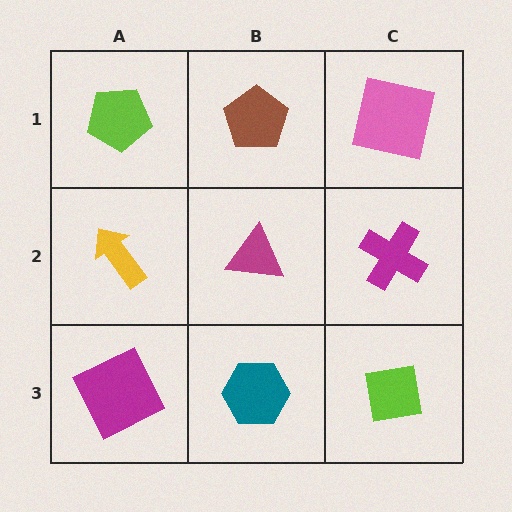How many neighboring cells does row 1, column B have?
3.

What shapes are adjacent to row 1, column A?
A yellow arrow (row 2, column A), a brown pentagon (row 1, column B).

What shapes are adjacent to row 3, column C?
A magenta cross (row 2, column C), a teal hexagon (row 3, column B).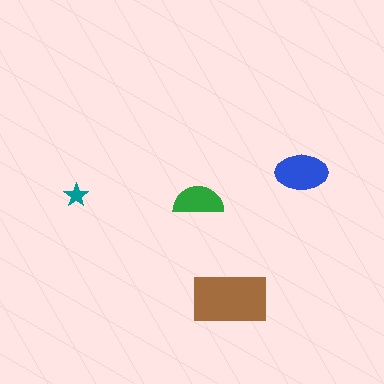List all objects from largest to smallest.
The brown rectangle, the blue ellipse, the green semicircle, the teal star.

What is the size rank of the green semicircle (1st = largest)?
3rd.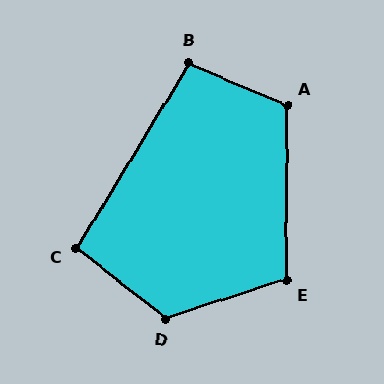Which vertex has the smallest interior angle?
C, at approximately 97 degrees.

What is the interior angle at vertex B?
Approximately 98 degrees (obtuse).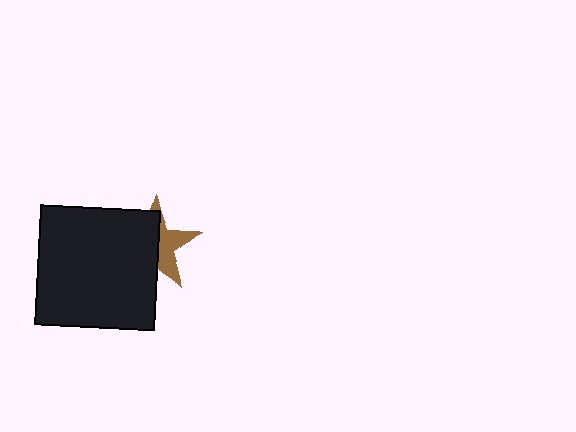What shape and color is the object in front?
The object in front is a black square.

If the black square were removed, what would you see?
You would see the complete brown star.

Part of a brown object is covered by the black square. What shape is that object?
It is a star.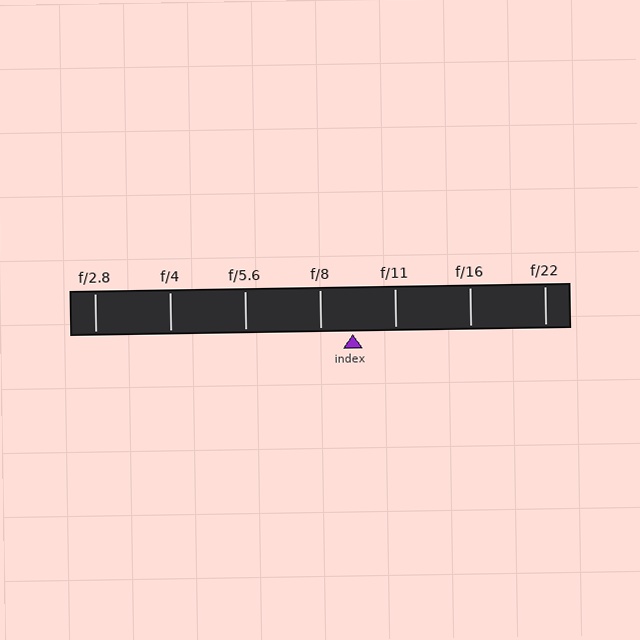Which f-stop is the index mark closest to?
The index mark is closest to f/8.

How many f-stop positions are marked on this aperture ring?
There are 7 f-stop positions marked.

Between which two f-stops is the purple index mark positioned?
The index mark is between f/8 and f/11.